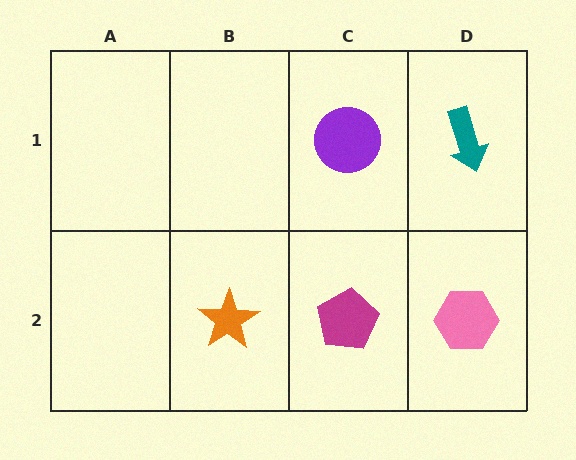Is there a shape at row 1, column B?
No, that cell is empty.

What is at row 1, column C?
A purple circle.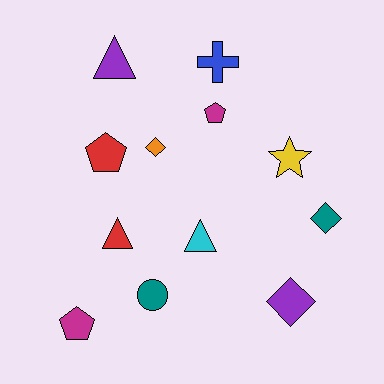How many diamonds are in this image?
There are 3 diamonds.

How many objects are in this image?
There are 12 objects.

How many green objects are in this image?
There are no green objects.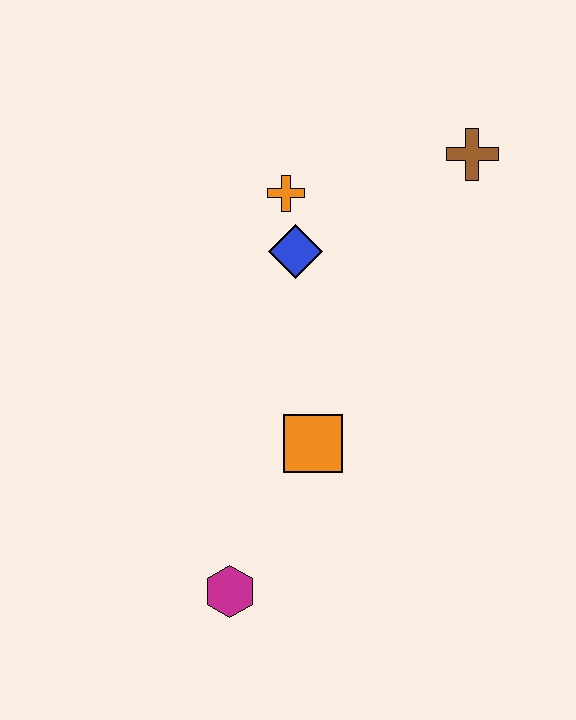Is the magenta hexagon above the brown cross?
No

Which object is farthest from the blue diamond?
The magenta hexagon is farthest from the blue diamond.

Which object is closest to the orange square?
The magenta hexagon is closest to the orange square.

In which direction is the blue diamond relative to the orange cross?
The blue diamond is below the orange cross.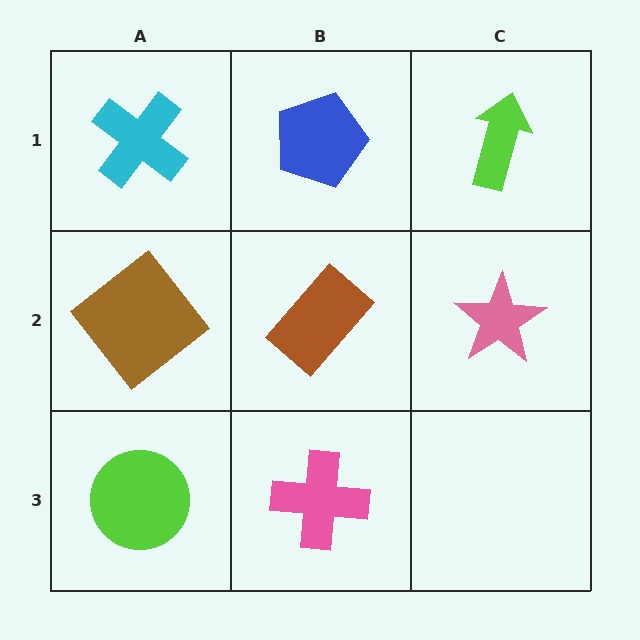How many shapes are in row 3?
2 shapes.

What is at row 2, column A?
A brown diamond.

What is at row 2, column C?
A pink star.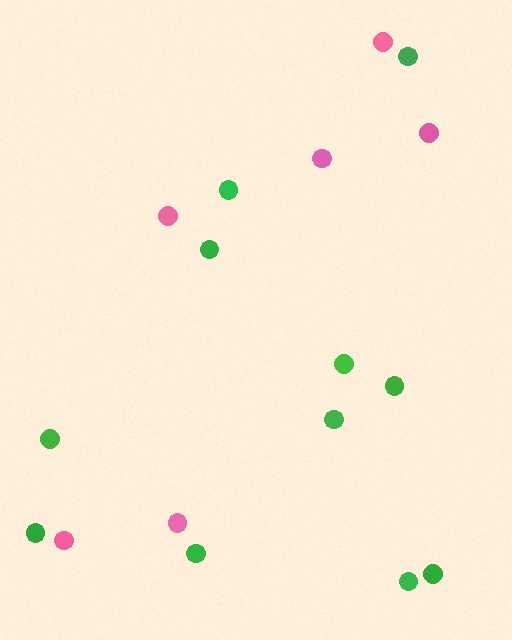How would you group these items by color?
There are 2 groups: one group of pink circles (6) and one group of green circles (11).